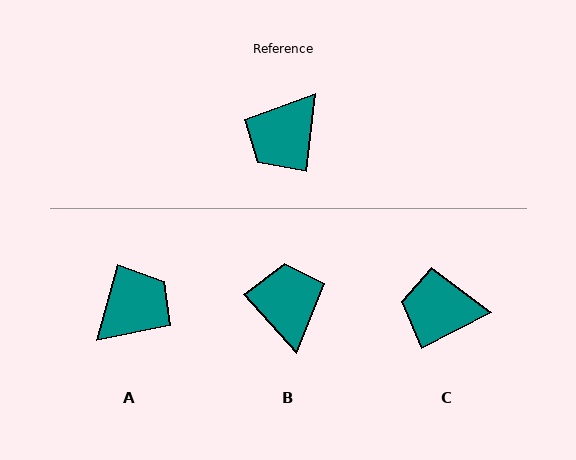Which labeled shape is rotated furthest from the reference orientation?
A, about 171 degrees away.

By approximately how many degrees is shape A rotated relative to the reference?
Approximately 171 degrees counter-clockwise.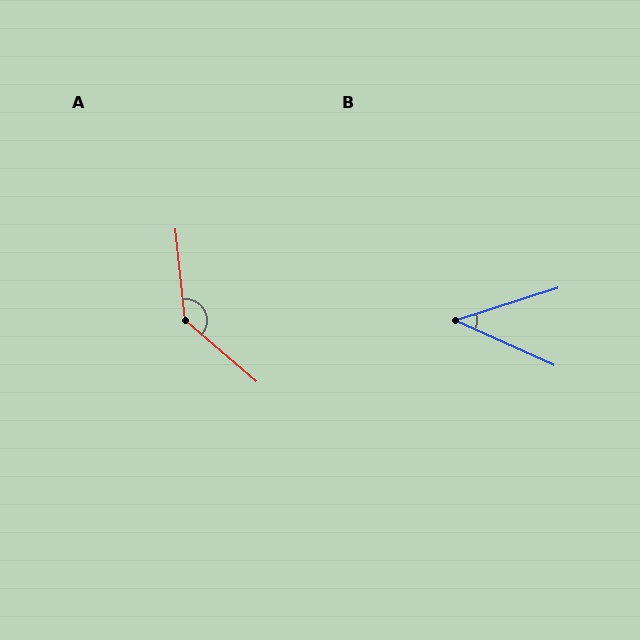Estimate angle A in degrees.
Approximately 137 degrees.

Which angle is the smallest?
B, at approximately 41 degrees.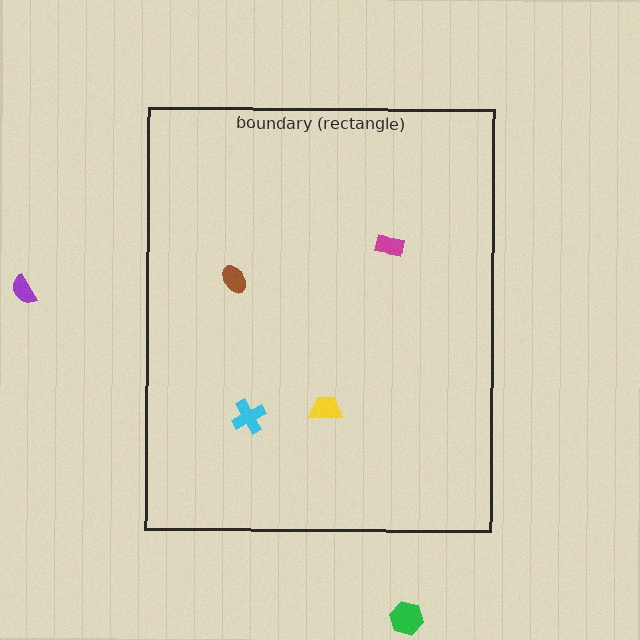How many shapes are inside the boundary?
4 inside, 2 outside.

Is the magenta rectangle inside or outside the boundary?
Inside.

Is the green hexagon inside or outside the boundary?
Outside.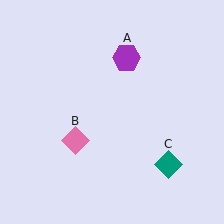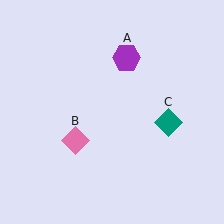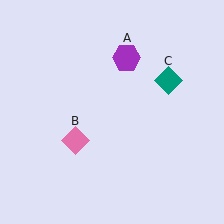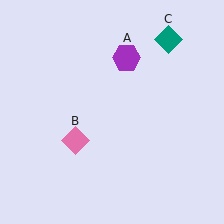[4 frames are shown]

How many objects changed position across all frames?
1 object changed position: teal diamond (object C).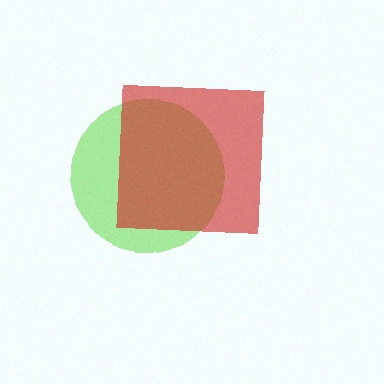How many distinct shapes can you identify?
There are 2 distinct shapes: a lime circle, a red square.